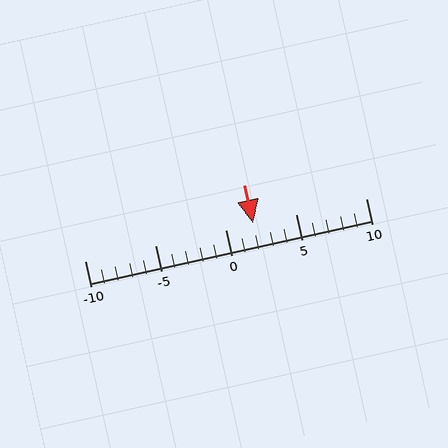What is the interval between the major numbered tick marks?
The major tick marks are spaced 5 units apart.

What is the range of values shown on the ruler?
The ruler shows values from -10 to 10.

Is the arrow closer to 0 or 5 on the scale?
The arrow is closer to 0.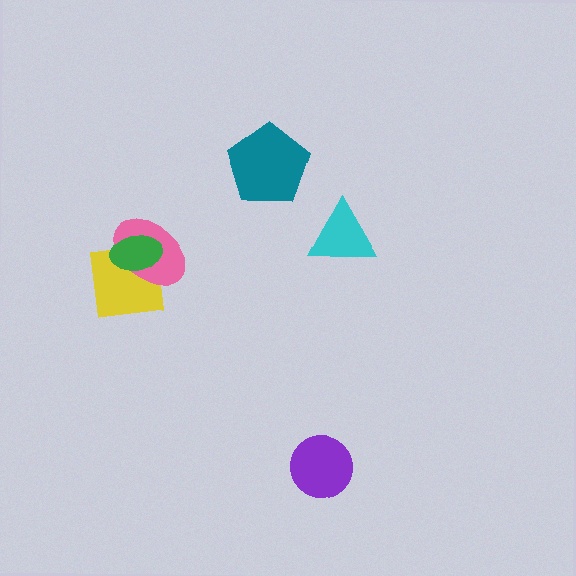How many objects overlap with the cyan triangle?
0 objects overlap with the cyan triangle.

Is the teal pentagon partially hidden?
No, no other shape covers it.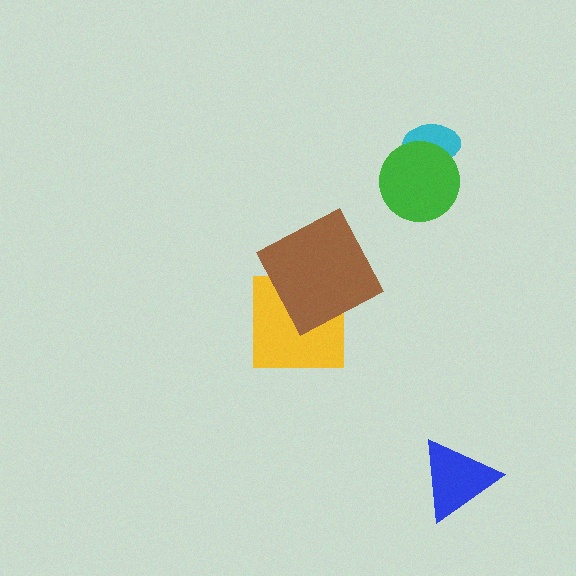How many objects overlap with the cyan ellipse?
1 object overlaps with the cyan ellipse.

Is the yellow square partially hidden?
Yes, it is partially covered by another shape.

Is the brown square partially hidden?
No, no other shape covers it.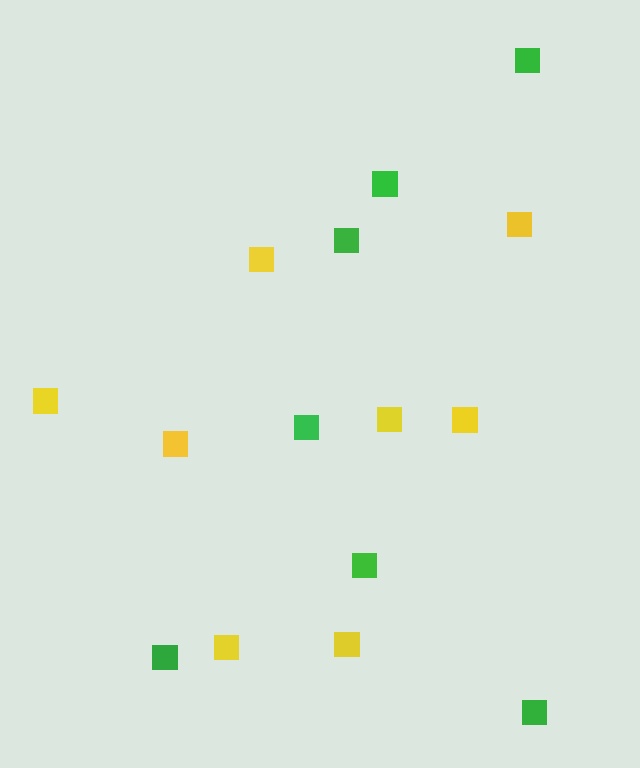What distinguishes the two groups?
There are 2 groups: one group of green squares (7) and one group of yellow squares (8).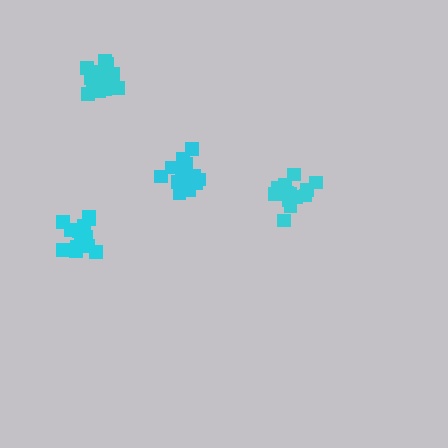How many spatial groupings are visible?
There are 4 spatial groupings.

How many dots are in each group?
Group 1: 16 dots, Group 2: 16 dots, Group 3: 16 dots, Group 4: 13 dots (61 total).